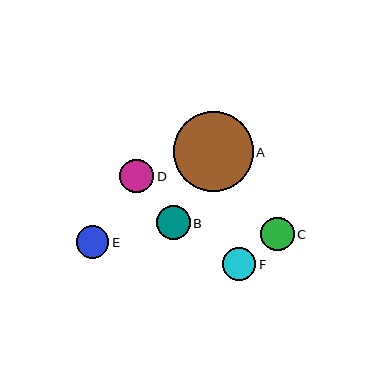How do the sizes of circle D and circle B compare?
Circle D and circle B are approximately the same size.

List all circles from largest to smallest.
From largest to smallest: A, D, C, B, F, E.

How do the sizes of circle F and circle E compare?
Circle F and circle E are approximately the same size.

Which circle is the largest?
Circle A is the largest with a size of approximately 80 pixels.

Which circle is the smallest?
Circle E is the smallest with a size of approximately 32 pixels.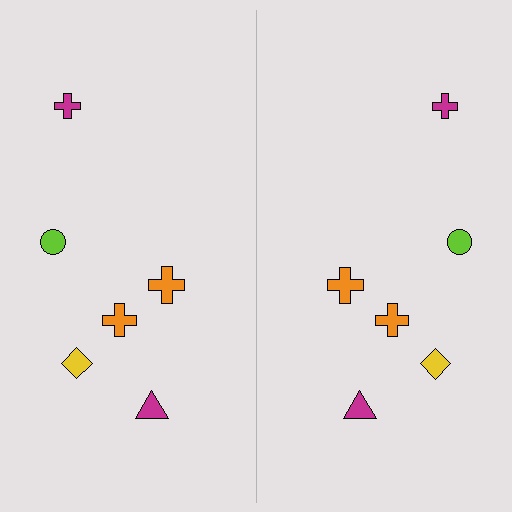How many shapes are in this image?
There are 12 shapes in this image.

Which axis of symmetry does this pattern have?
The pattern has a vertical axis of symmetry running through the center of the image.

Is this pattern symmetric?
Yes, this pattern has bilateral (reflection) symmetry.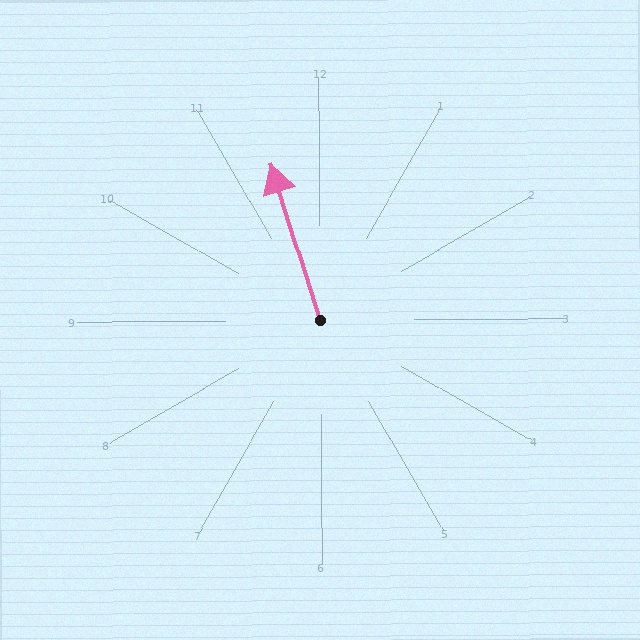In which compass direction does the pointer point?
North.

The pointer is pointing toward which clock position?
Roughly 11 o'clock.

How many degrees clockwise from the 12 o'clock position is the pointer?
Approximately 343 degrees.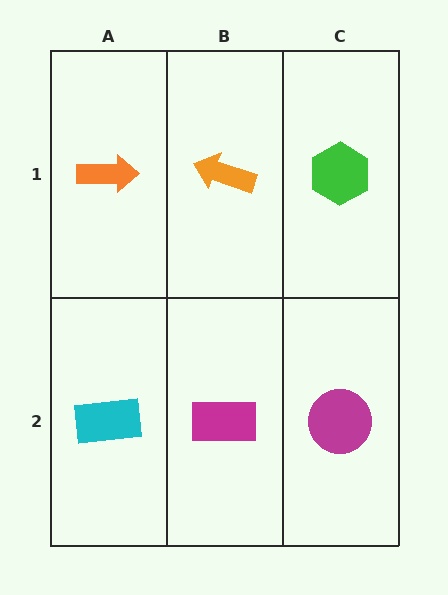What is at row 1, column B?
An orange arrow.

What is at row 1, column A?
An orange arrow.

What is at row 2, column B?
A magenta rectangle.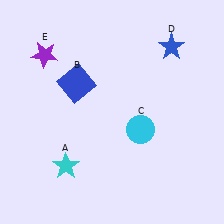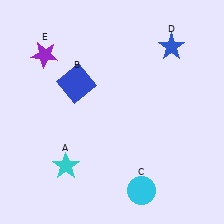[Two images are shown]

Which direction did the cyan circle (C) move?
The cyan circle (C) moved down.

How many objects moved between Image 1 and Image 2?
1 object moved between the two images.